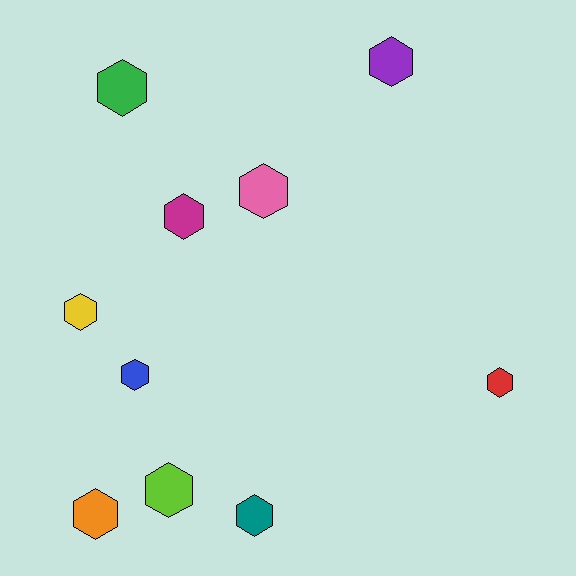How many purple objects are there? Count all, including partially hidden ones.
There is 1 purple object.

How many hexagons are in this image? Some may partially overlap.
There are 10 hexagons.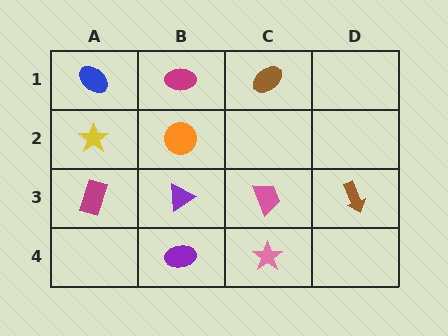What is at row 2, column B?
An orange circle.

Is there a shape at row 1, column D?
No, that cell is empty.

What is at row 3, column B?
A purple triangle.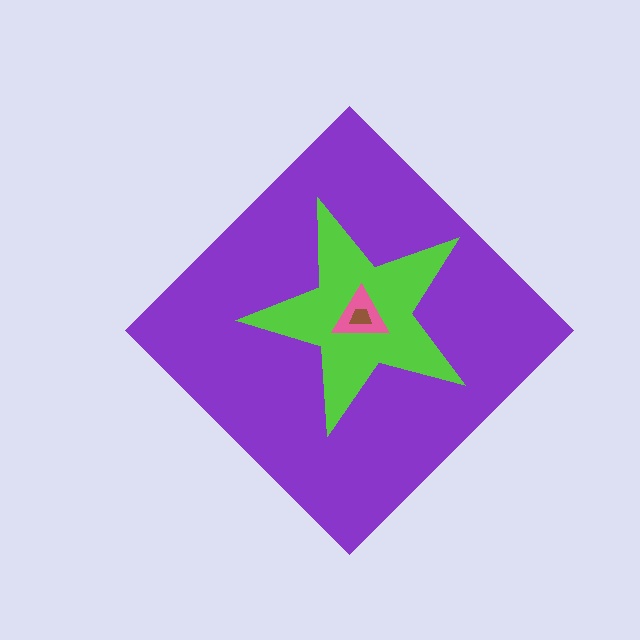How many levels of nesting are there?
4.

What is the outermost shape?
The purple diamond.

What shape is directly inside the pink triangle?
The brown trapezoid.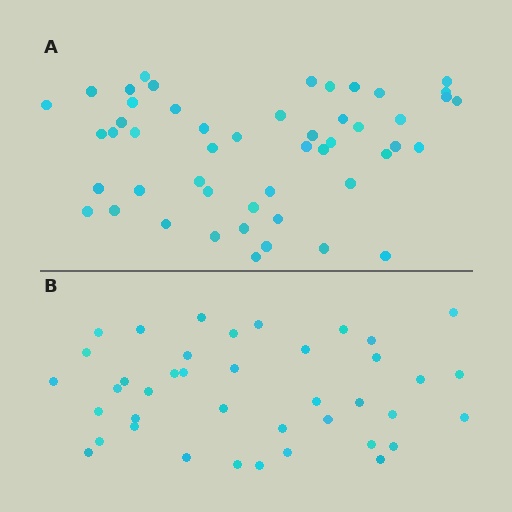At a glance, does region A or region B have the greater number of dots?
Region A (the top region) has more dots.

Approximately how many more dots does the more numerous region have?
Region A has roughly 10 or so more dots than region B.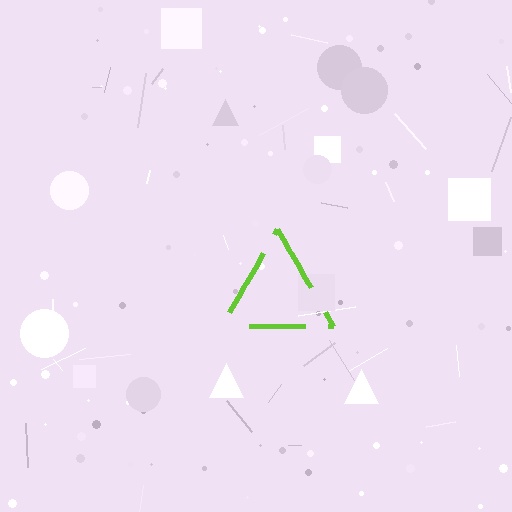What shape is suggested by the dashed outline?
The dashed outline suggests a triangle.